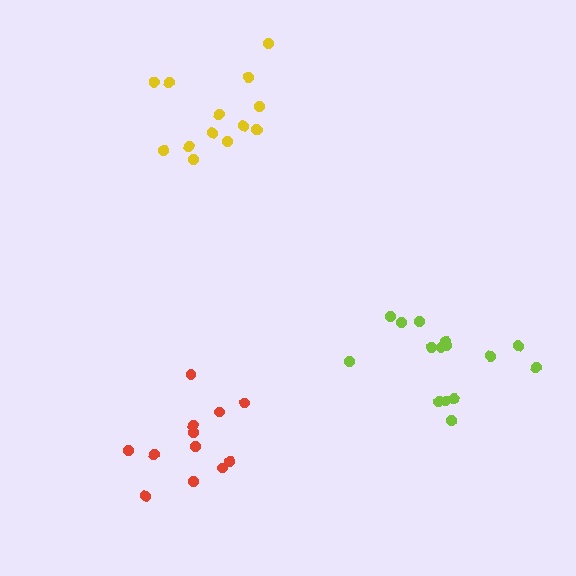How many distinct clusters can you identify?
There are 3 distinct clusters.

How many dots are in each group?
Group 1: 14 dots, Group 2: 12 dots, Group 3: 15 dots (41 total).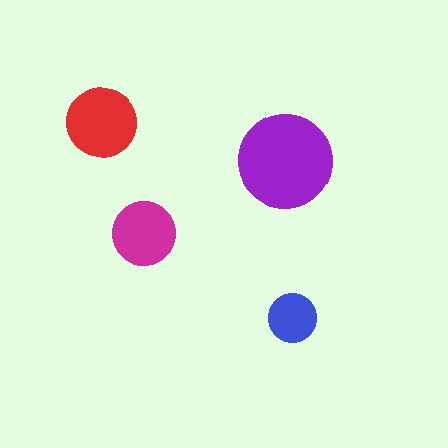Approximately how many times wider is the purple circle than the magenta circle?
About 1.5 times wider.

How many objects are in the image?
There are 4 objects in the image.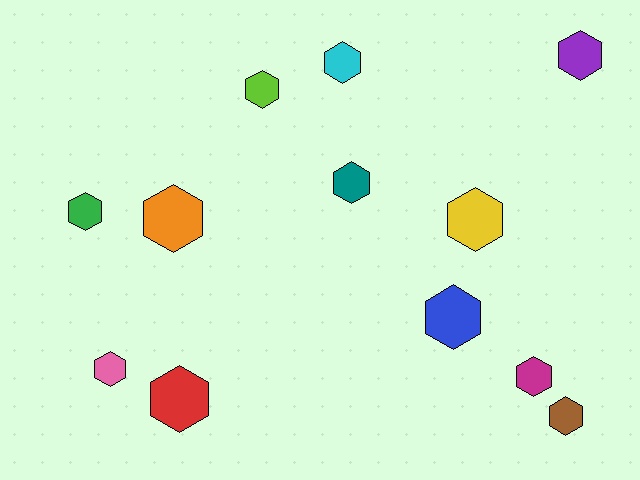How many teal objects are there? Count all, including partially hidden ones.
There is 1 teal object.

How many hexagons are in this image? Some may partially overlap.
There are 12 hexagons.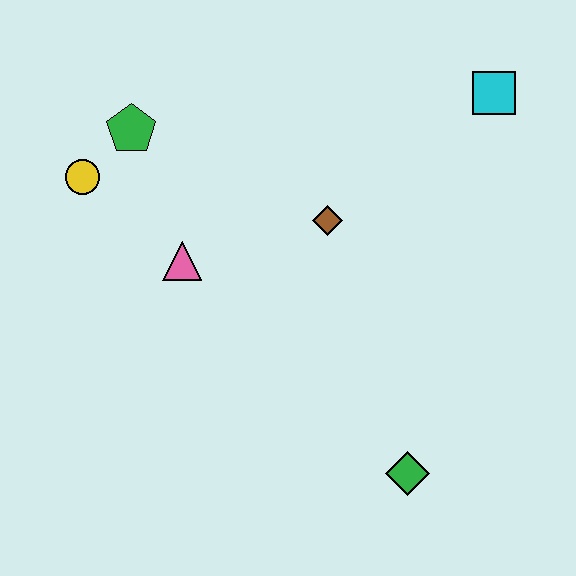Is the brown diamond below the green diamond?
No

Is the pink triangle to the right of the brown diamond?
No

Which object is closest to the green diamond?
The brown diamond is closest to the green diamond.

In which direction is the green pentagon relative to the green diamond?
The green pentagon is above the green diamond.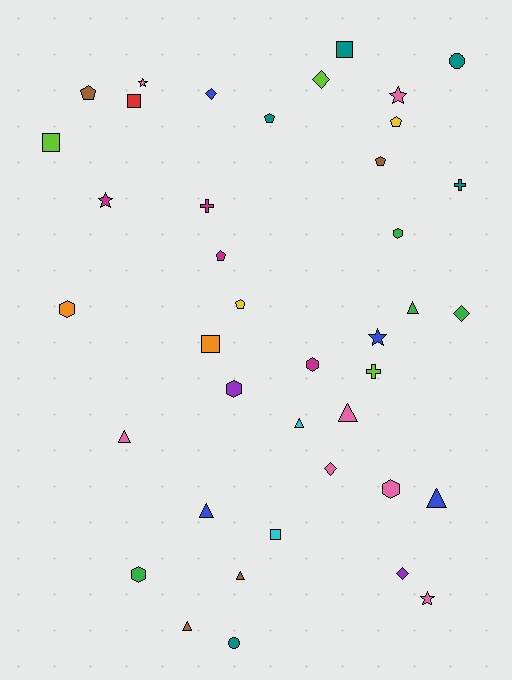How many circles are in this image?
There are 2 circles.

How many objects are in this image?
There are 40 objects.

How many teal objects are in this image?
There are 5 teal objects.